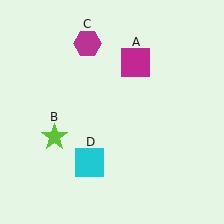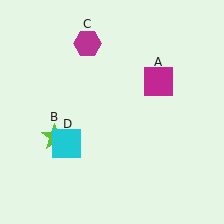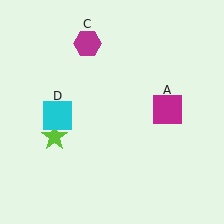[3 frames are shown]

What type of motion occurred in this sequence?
The magenta square (object A), cyan square (object D) rotated clockwise around the center of the scene.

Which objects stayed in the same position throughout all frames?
Lime star (object B) and magenta hexagon (object C) remained stationary.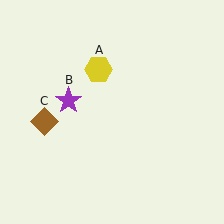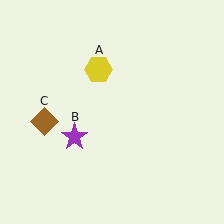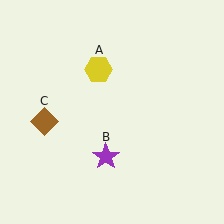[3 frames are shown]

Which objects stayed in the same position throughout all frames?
Yellow hexagon (object A) and brown diamond (object C) remained stationary.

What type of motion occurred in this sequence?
The purple star (object B) rotated counterclockwise around the center of the scene.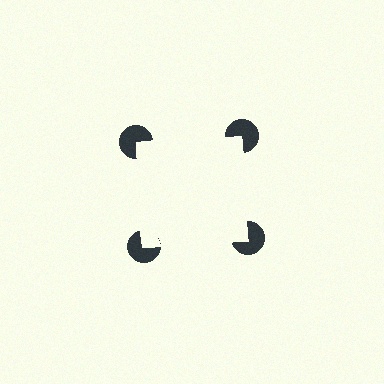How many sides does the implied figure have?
4 sides.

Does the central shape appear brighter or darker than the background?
It typically appears slightly brighter than the background, even though no actual brightness change is drawn.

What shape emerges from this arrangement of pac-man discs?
An illusory square — its edges are inferred from the aligned wedge cuts in the pac-man discs, not physically drawn.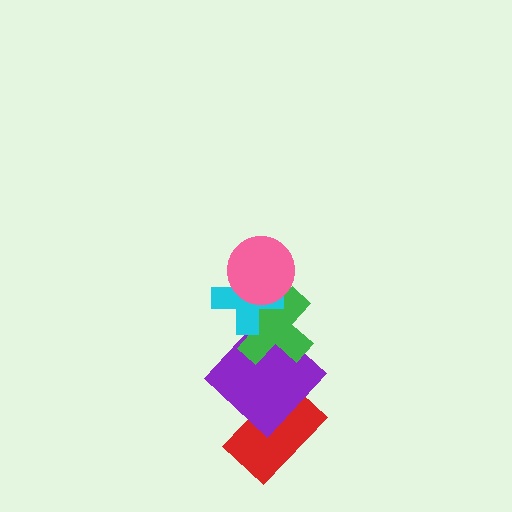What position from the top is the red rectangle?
The red rectangle is 5th from the top.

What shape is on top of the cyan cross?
The pink circle is on top of the cyan cross.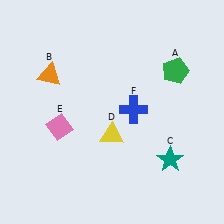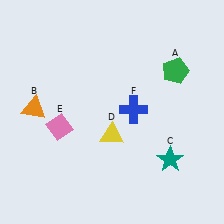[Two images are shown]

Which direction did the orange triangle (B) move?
The orange triangle (B) moved down.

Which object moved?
The orange triangle (B) moved down.